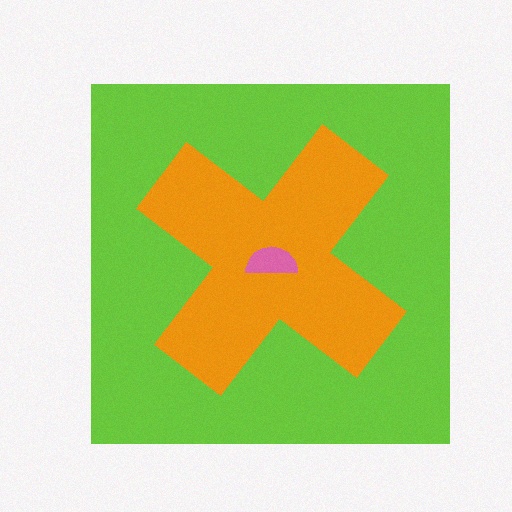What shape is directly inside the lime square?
The orange cross.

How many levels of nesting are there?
3.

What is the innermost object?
The pink semicircle.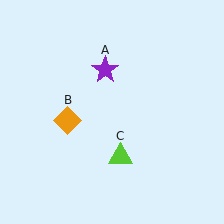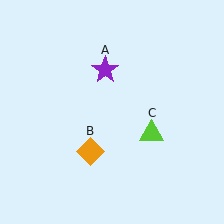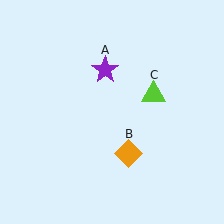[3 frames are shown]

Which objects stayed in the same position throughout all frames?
Purple star (object A) remained stationary.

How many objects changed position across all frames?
2 objects changed position: orange diamond (object B), lime triangle (object C).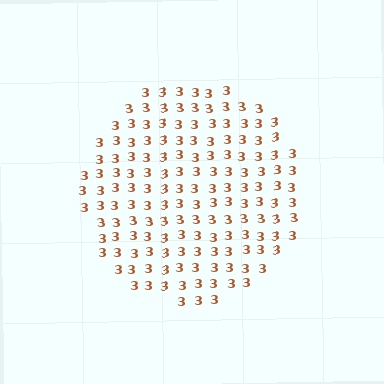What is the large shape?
The large shape is a circle.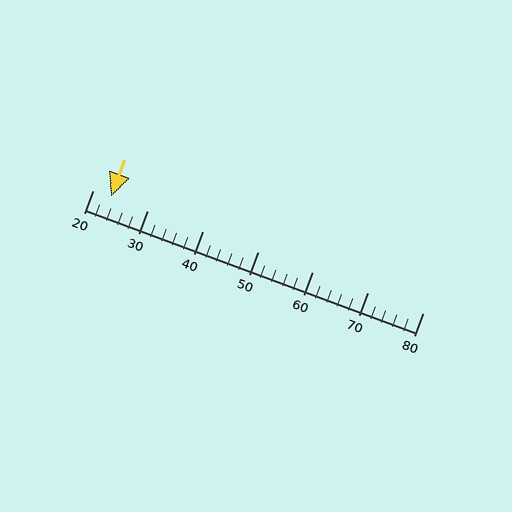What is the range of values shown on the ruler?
The ruler shows values from 20 to 80.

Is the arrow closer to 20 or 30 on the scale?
The arrow is closer to 20.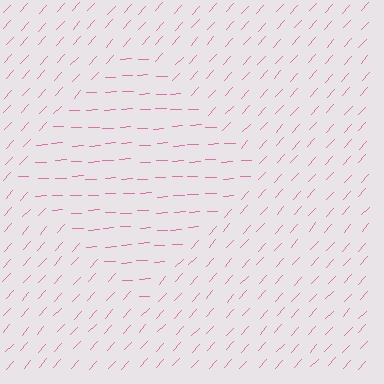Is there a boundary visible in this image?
Yes, there is a texture boundary formed by a change in line orientation.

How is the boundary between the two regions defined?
The boundary is defined purely by a change in line orientation (approximately 45 degrees difference). All lines are the same color and thickness.